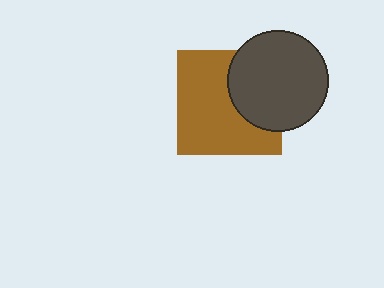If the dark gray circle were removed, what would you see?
You would see the complete brown square.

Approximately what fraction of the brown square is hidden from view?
Roughly 35% of the brown square is hidden behind the dark gray circle.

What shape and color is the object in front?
The object in front is a dark gray circle.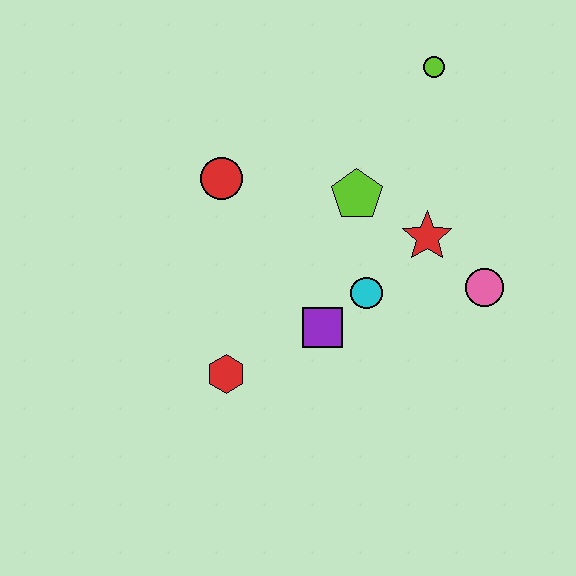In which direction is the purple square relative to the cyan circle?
The purple square is to the left of the cyan circle.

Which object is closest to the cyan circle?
The purple square is closest to the cyan circle.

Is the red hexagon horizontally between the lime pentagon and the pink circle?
No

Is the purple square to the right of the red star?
No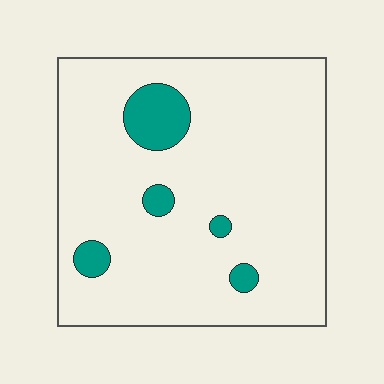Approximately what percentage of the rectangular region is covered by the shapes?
Approximately 10%.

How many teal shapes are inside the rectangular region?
5.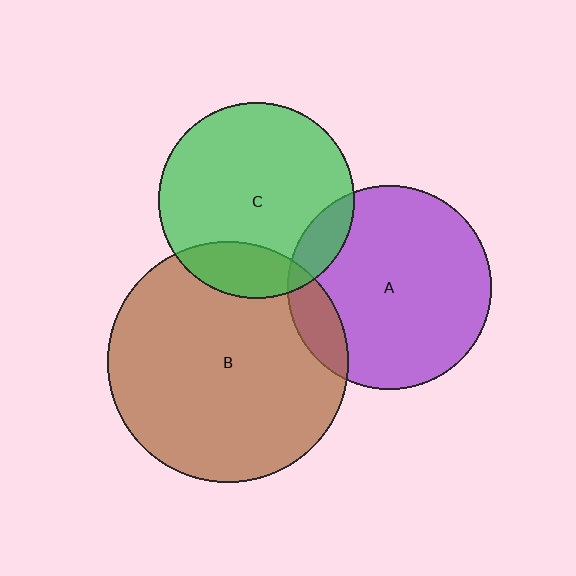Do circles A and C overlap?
Yes.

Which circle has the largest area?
Circle B (brown).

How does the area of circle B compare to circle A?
Approximately 1.4 times.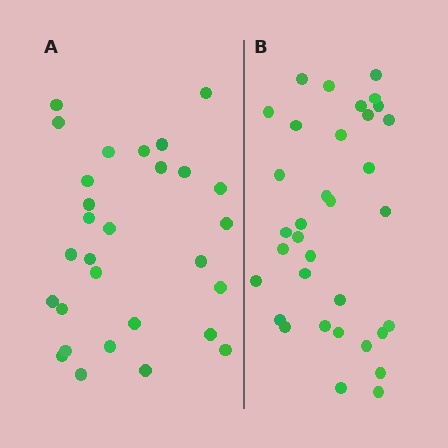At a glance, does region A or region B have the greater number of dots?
Region B (the right region) has more dots.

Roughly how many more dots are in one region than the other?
Region B has about 5 more dots than region A.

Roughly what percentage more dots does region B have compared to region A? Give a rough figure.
About 15% more.